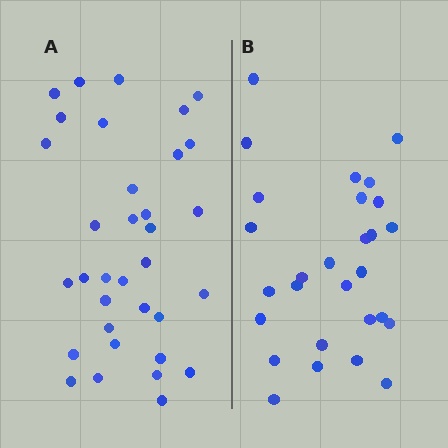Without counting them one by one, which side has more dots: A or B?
Region A (the left region) has more dots.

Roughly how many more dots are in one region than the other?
Region A has about 6 more dots than region B.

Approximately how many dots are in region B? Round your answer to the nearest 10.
About 30 dots. (The exact count is 28, which rounds to 30.)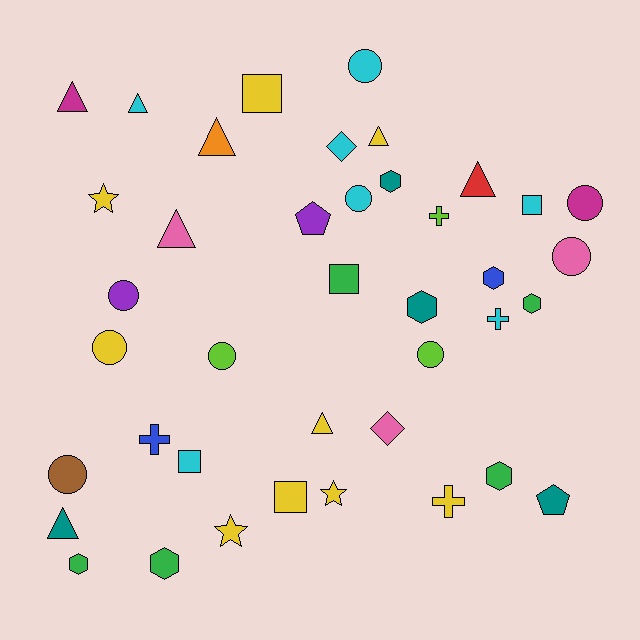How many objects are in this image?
There are 40 objects.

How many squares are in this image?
There are 5 squares.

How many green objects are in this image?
There are 5 green objects.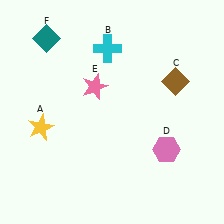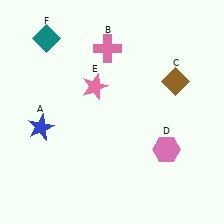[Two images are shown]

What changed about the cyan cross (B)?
In Image 1, B is cyan. In Image 2, it changed to pink.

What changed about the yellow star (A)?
In Image 1, A is yellow. In Image 2, it changed to blue.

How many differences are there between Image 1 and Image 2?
There are 2 differences between the two images.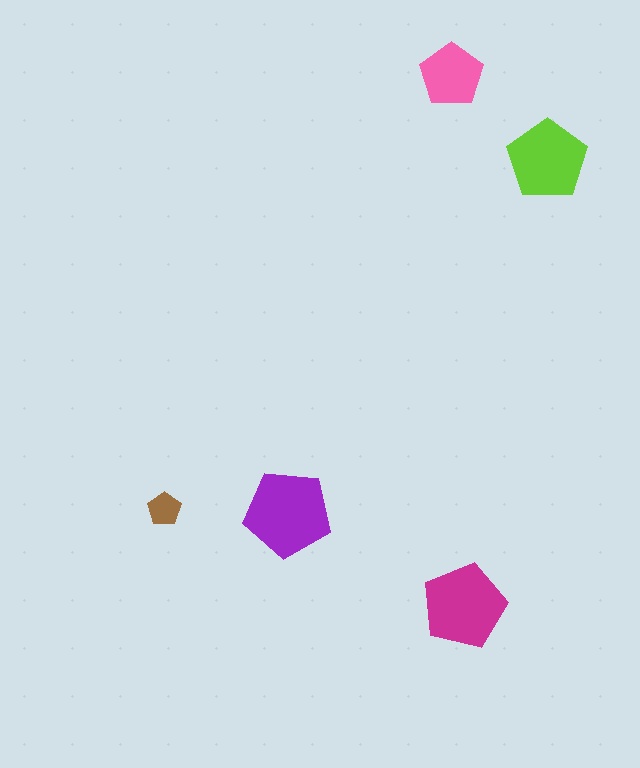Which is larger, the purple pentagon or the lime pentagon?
The purple one.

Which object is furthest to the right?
The lime pentagon is rightmost.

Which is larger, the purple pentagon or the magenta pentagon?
The purple one.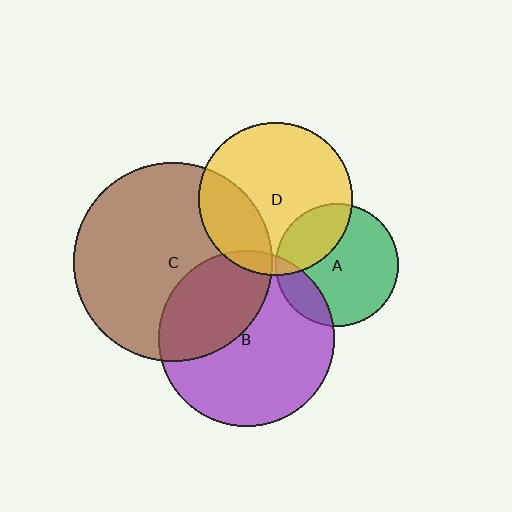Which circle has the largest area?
Circle C (brown).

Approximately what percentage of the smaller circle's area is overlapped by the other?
Approximately 35%.